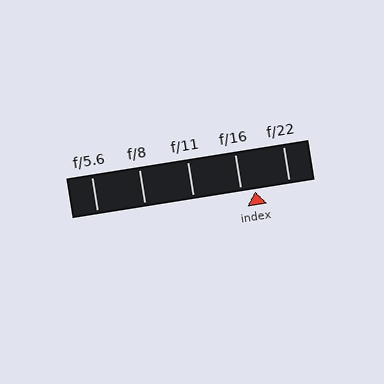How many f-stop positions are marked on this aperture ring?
There are 5 f-stop positions marked.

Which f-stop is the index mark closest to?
The index mark is closest to f/16.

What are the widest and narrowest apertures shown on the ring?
The widest aperture shown is f/5.6 and the narrowest is f/22.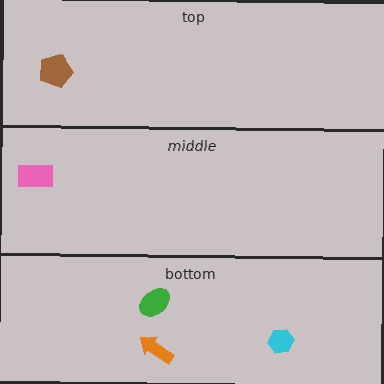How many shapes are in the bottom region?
3.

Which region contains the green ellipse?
The bottom region.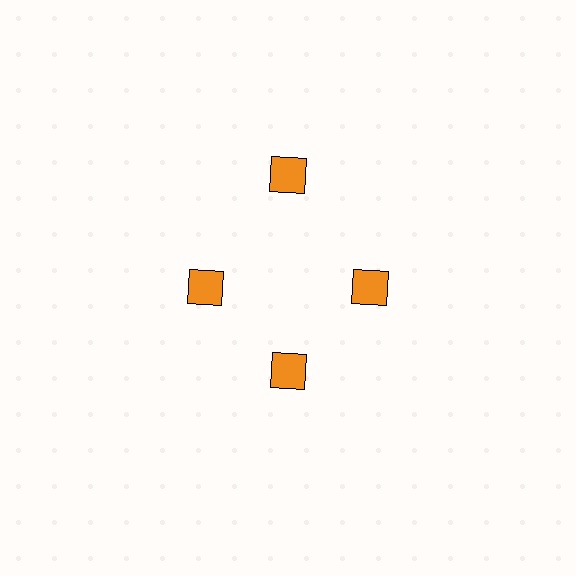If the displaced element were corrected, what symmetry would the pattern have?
It would have 4-fold rotational symmetry — the pattern would map onto itself every 90 degrees.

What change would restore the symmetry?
The symmetry would be restored by moving it inward, back onto the ring so that all 4 squares sit at equal angles and equal distance from the center.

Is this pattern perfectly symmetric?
No. The 4 orange squares are arranged in a ring, but one element near the 12 o'clock position is pushed outward from the center, breaking the 4-fold rotational symmetry.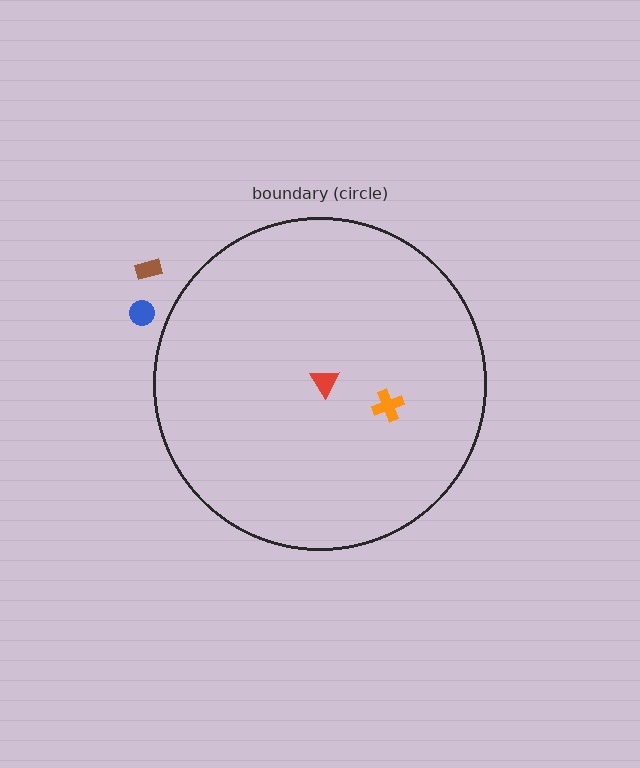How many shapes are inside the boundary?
2 inside, 2 outside.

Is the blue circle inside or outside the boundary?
Outside.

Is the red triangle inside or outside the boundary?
Inside.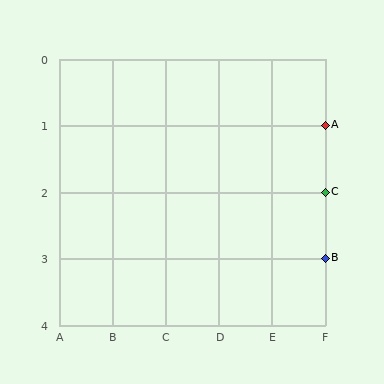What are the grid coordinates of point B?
Point B is at grid coordinates (F, 3).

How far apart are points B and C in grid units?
Points B and C are 1 row apart.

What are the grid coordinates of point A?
Point A is at grid coordinates (F, 1).